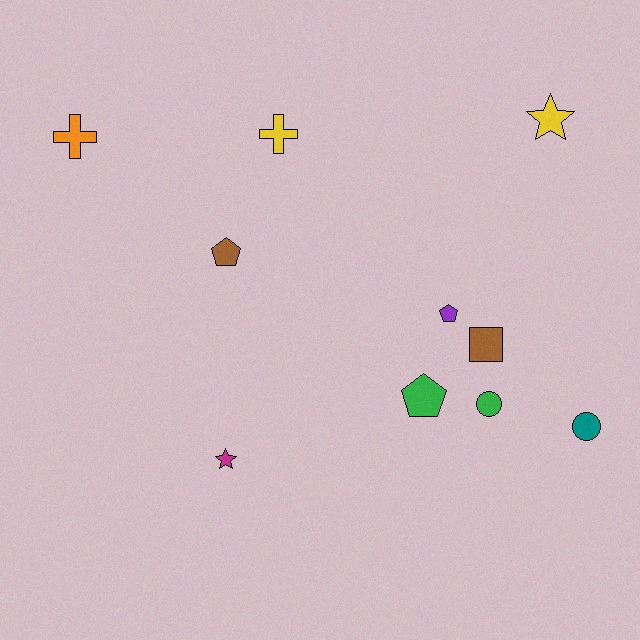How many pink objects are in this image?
There are no pink objects.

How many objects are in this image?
There are 10 objects.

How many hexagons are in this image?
There are no hexagons.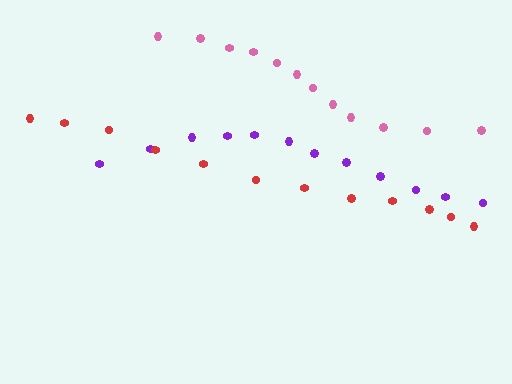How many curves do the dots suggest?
There are 3 distinct paths.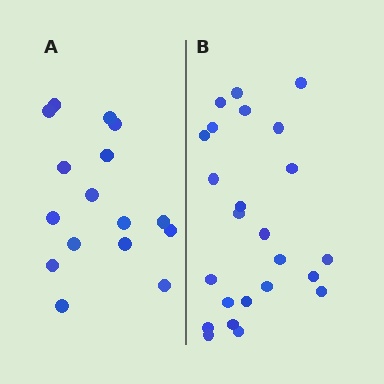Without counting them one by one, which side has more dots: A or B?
Region B (the right region) has more dots.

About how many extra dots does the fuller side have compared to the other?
Region B has roughly 8 or so more dots than region A.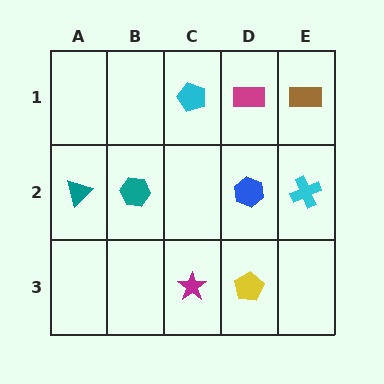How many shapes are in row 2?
4 shapes.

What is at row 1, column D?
A magenta rectangle.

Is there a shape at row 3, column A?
No, that cell is empty.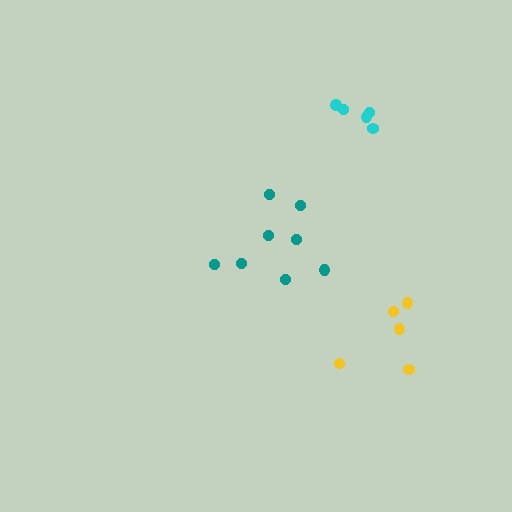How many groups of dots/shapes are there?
There are 3 groups.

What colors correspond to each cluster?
The clusters are colored: cyan, teal, yellow.